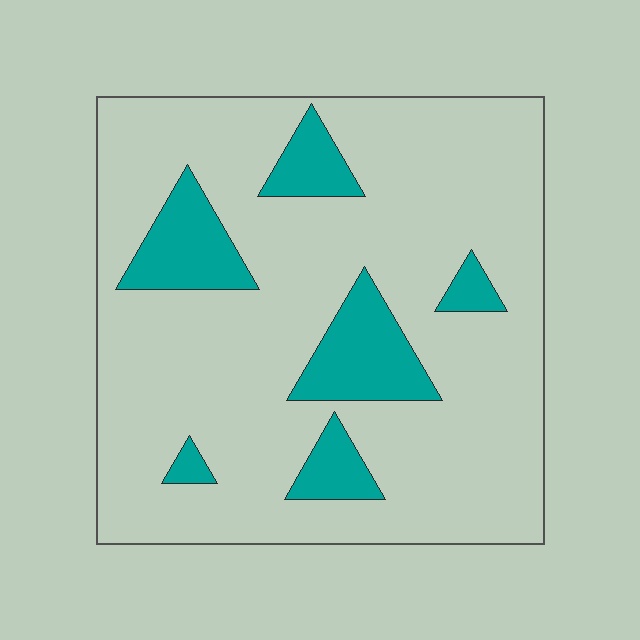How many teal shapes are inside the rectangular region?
6.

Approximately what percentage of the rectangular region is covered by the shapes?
Approximately 15%.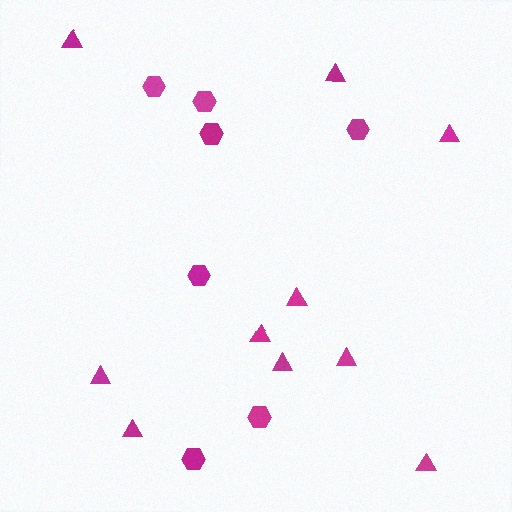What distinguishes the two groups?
There are 2 groups: one group of hexagons (7) and one group of triangles (10).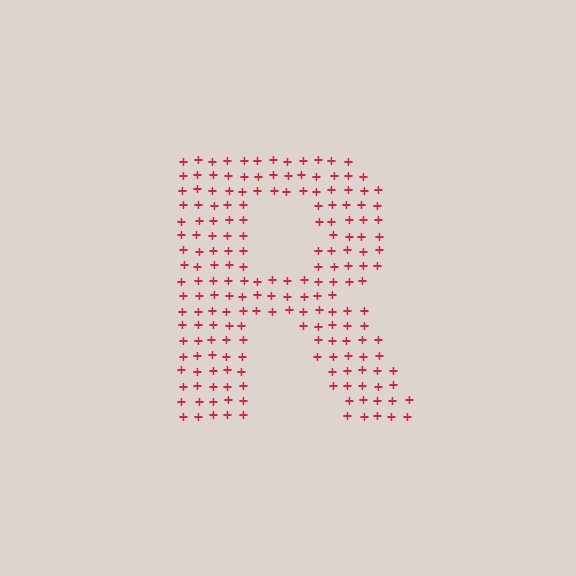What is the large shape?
The large shape is the letter R.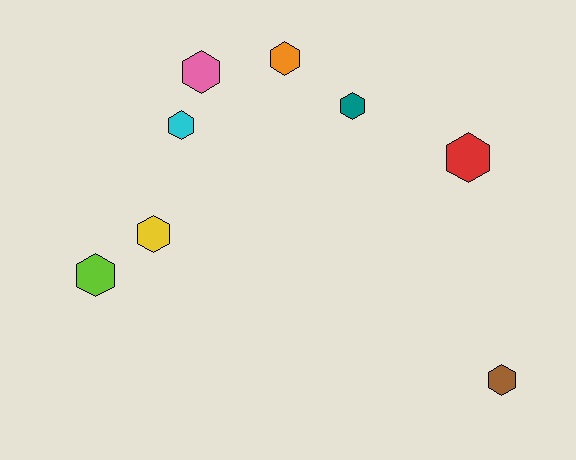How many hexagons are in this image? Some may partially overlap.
There are 8 hexagons.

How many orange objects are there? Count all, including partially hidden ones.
There is 1 orange object.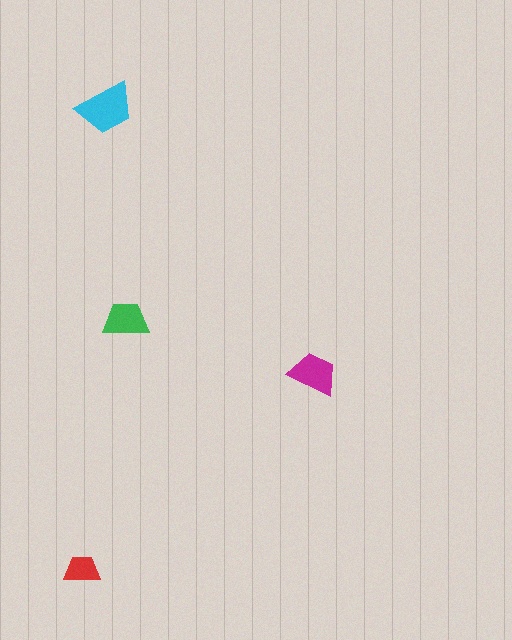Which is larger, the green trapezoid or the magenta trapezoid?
The magenta one.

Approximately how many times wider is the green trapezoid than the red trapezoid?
About 1.5 times wider.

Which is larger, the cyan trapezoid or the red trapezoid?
The cyan one.